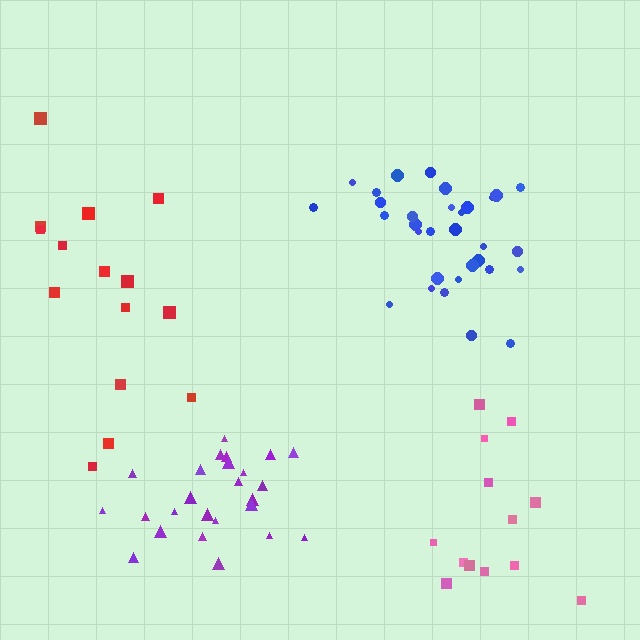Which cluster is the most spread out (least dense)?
Red.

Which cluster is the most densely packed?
Purple.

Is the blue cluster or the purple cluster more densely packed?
Purple.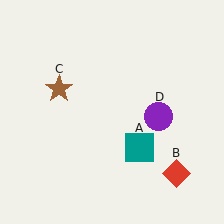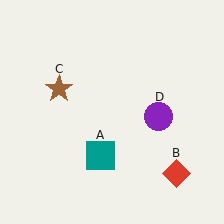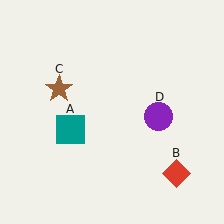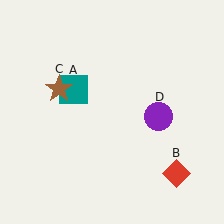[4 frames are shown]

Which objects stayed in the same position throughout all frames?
Red diamond (object B) and brown star (object C) and purple circle (object D) remained stationary.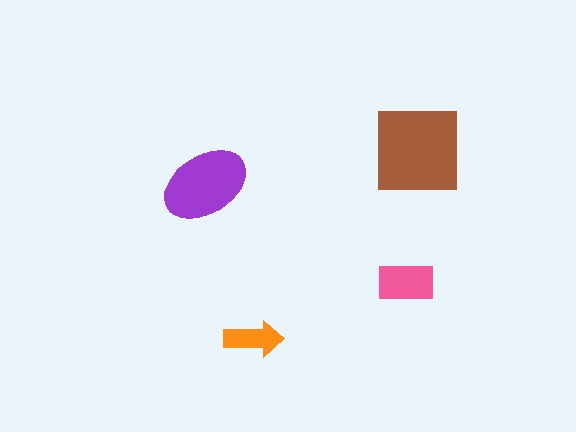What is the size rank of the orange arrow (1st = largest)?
4th.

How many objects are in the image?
There are 4 objects in the image.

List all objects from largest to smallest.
The brown square, the purple ellipse, the pink rectangle, the orange arrow.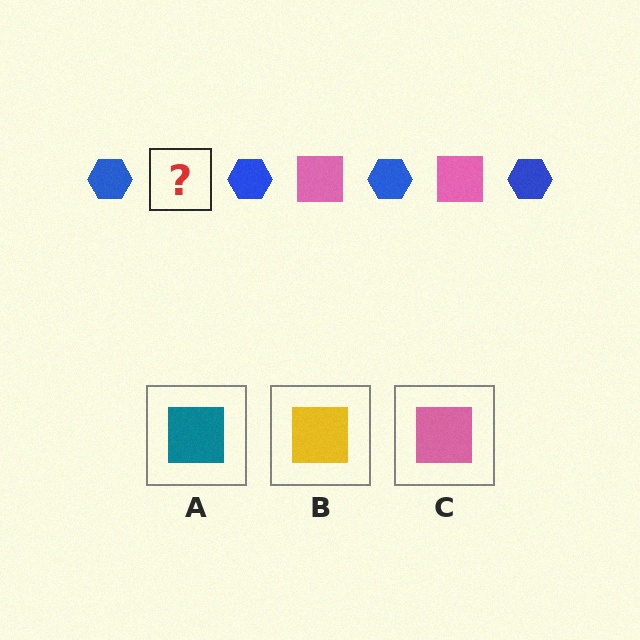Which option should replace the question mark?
Option C.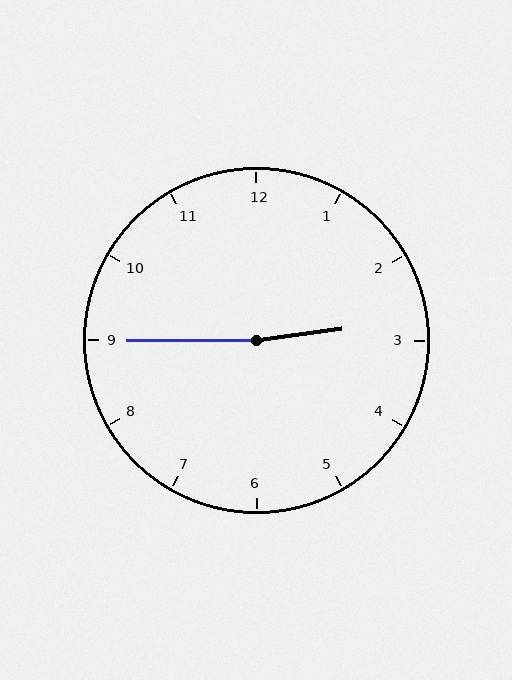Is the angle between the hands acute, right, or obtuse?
It is obtuse.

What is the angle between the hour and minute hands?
Approximately 172 degrees.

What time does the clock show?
2:45.